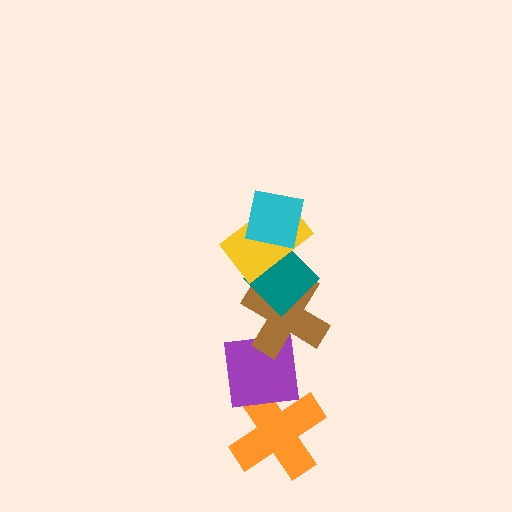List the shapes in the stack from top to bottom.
From top to bottom: the cyan square, the yellow rectangle, the teal diamond, the brown cross, the purple square, the orange cross.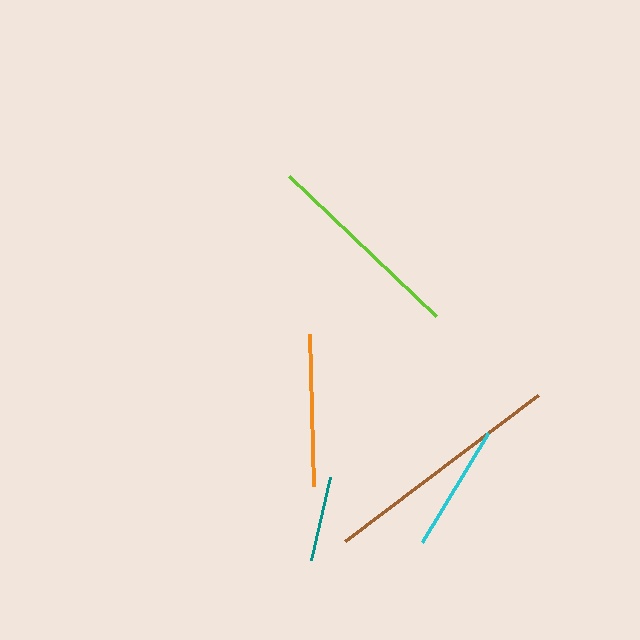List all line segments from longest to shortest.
From longest to shortest: brown, lime, orange, cyan, teal.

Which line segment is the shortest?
The teal line is the shortest at approximately 85 pixels.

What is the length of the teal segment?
The teal segment is approximately 85 pixels long.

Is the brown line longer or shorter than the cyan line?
The brown line is longer than the cyan line.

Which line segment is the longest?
The brown line is the longest at approximately 242 pixels.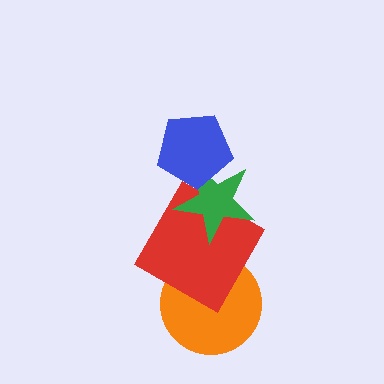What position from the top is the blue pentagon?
The blue pentagon is 1st from the top.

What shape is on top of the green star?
The blue pentagon is on top of the green star.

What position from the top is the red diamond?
The red diamond is 3rd from the top.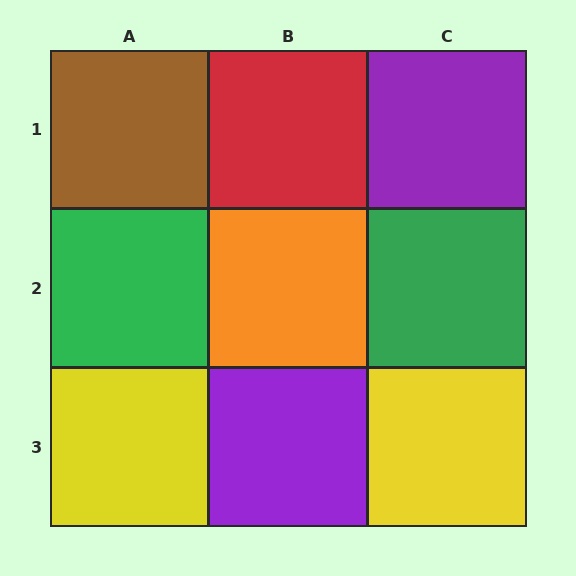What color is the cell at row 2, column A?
Green.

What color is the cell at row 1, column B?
Red.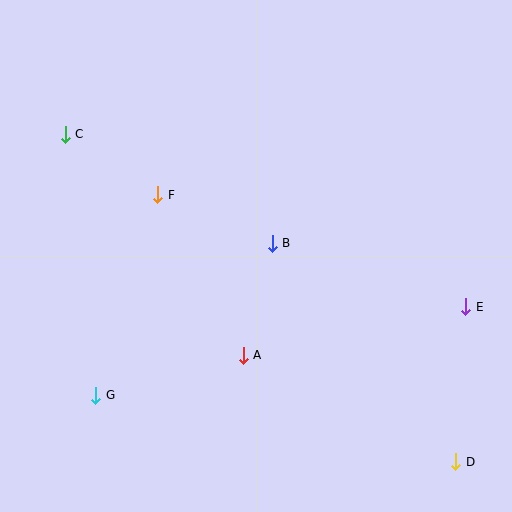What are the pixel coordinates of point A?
Point A is at (243, 355).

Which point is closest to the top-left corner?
Point C is closest to the top-left corner.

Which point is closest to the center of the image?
Point B at (272, 243) is closest to the center.